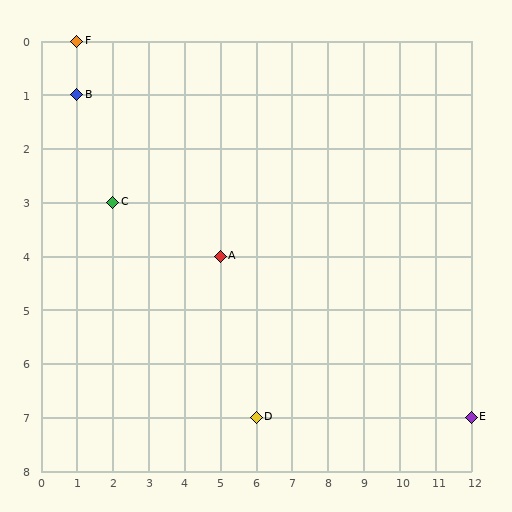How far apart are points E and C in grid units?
Points E and C are 10 columns and 4 rows apart (about 10.8 grid units diagonally).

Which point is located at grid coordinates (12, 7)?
Point E is at (12, 7).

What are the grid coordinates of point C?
Point C is at grid coordinates (2, 3).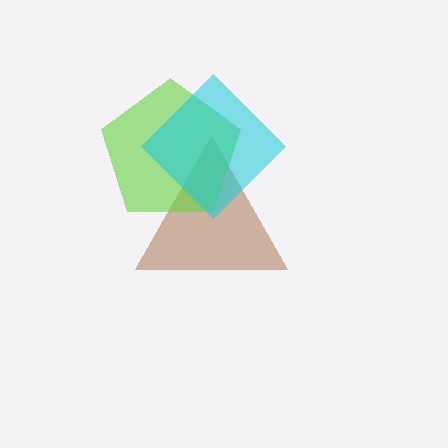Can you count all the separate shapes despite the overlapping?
Yes, there are 3 separate shapes.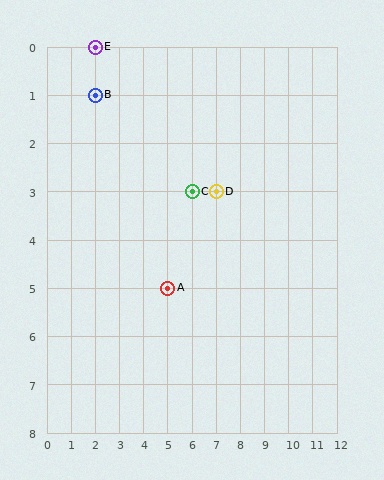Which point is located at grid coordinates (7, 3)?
Point D is at (7, 3).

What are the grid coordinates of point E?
Point E is at grid coordinates (2, 0).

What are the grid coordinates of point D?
Point D is at grid coordinates (7, 3).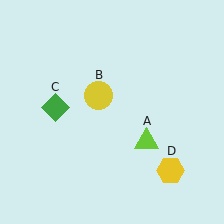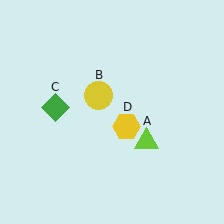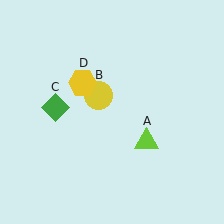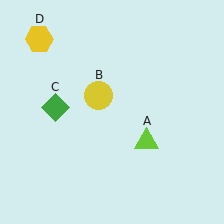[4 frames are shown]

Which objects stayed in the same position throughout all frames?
Lime triangle (object A) and yellow circle (object B) and green diamond (object C) remained stationary.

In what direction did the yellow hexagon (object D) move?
The yellow hexagon (object D) moved up and to the left.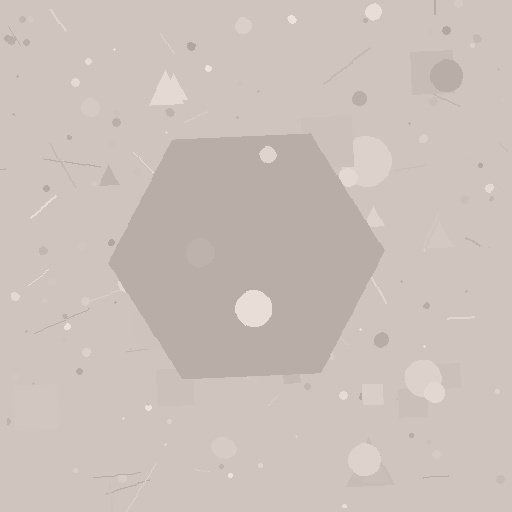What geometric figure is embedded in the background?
A hexagon is embedded in the background.